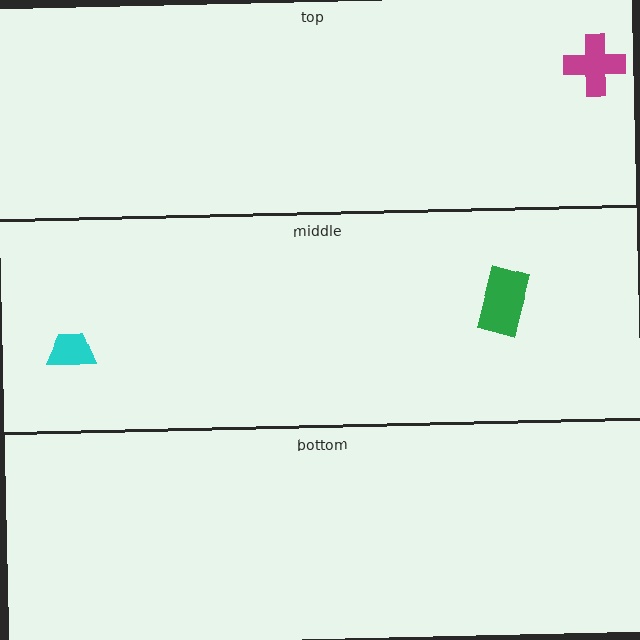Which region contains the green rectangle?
The middle region.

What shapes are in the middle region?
The cyan trapezoid, the green rectangle.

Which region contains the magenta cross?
The top region.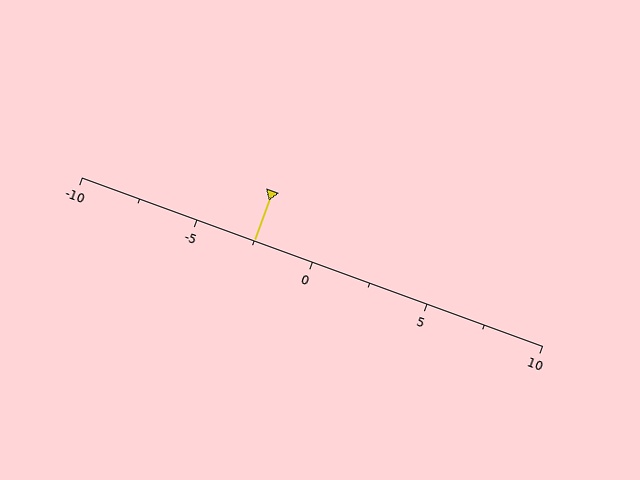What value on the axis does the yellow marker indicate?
The marker indicates approximately -2.5.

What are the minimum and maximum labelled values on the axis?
The axis runs from -10 to 10.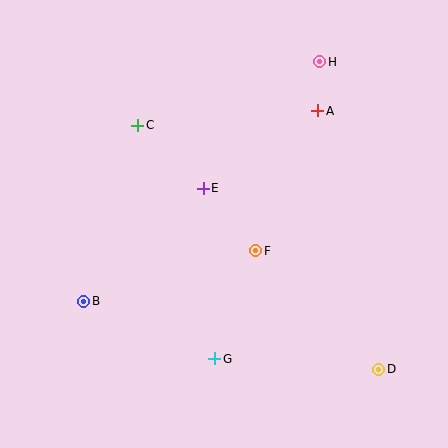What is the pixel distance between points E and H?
The distance between E and H is 172 pixels.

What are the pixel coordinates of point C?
Point C is at (138, 125).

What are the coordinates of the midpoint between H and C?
The midpoint between H and C is at (229, 94).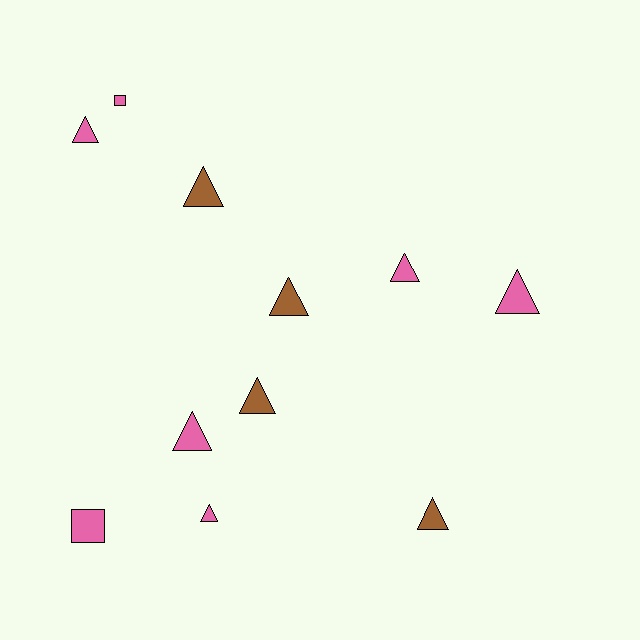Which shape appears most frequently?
Triangle, with 9 objects.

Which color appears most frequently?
Pink, with 7 objects.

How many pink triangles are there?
There are 5 pink triangles.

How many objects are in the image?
There are 11 objects.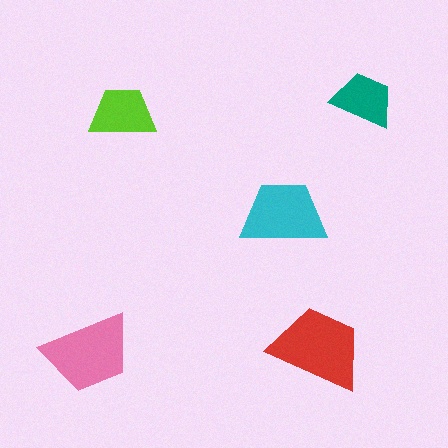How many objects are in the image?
There are 5 objects in the image.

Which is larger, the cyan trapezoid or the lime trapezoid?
The cyan one.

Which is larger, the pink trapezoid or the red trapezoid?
The red one.